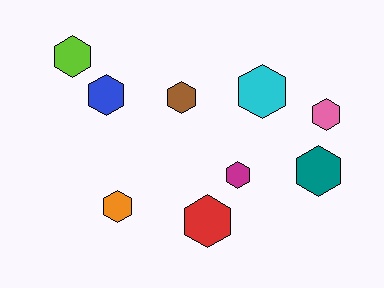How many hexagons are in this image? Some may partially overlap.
There are 9 hexagons.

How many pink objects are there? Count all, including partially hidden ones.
There is 1 pink object.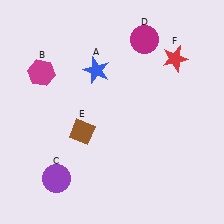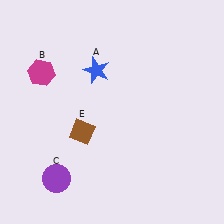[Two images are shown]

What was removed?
The magenta circle (D), the red star (F) were removed in Image 2.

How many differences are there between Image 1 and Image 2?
There are 2 differences between the two images.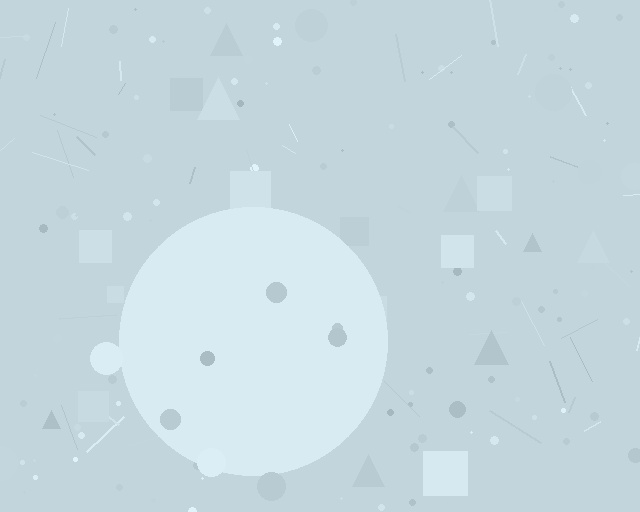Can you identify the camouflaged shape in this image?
The camouflaged shape is a circle.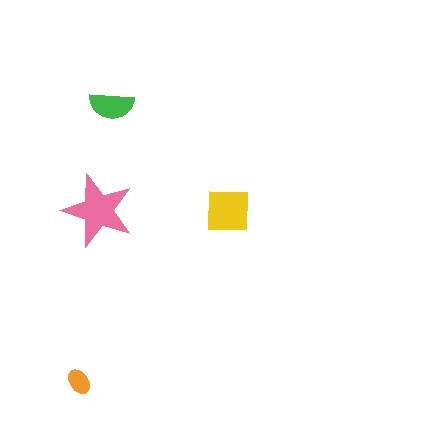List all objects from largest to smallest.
The pink star, the yellow square, the green semicircle, the orange ellipse.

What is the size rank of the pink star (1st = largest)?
1st.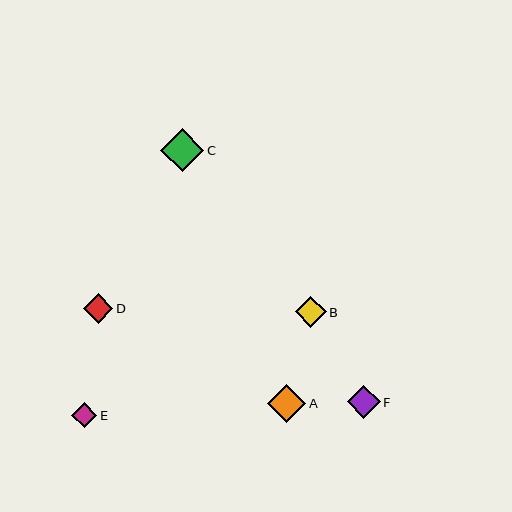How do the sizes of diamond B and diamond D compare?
Diamond B and diamond D are approximately the same size.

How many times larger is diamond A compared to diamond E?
Diamond A is approximately 1.5 times the size of diamond E.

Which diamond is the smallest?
Diamond E is the smallest with a size of approximately 25 pixels.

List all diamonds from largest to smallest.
From largest to smallest: C, A, F, B, D, E.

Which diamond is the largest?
Diamond C is the largest with a size of approximately 43 pixels.